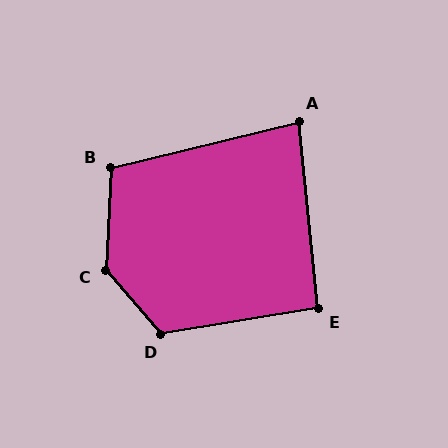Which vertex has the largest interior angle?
C, at approximately 137 degrees.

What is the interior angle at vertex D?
Approximately 122 degrees (obtuse).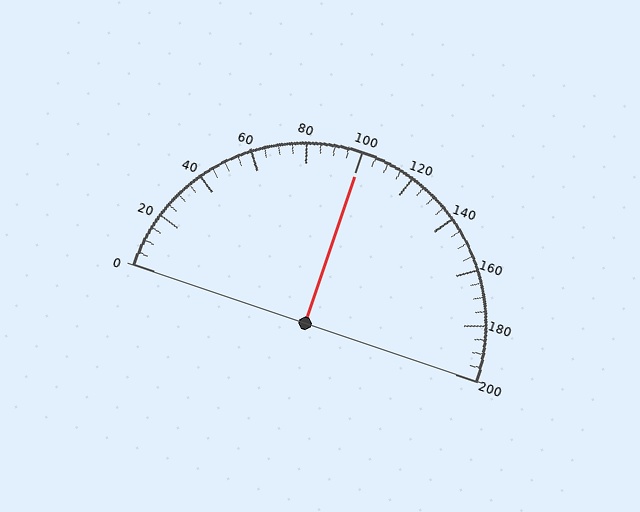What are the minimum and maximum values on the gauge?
The gauge ranges from 0 to 200.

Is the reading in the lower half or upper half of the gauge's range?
The reading is in the upper half of the range (0 to 200).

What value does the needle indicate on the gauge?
The needle indicates approximately 100.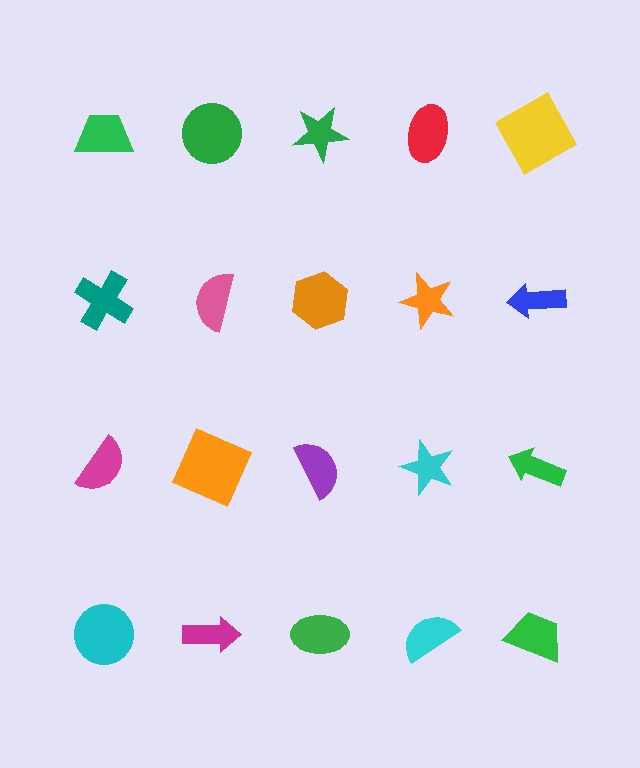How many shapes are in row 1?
5 shapes.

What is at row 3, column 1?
A magenta semicircle.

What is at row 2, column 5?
A blue arrow.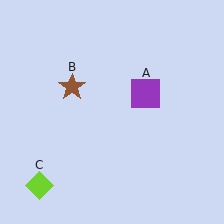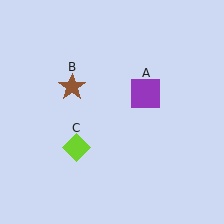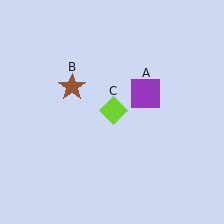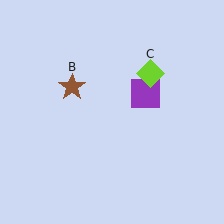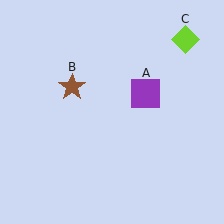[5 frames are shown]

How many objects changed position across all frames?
1 object changed position: lime diamond (object C).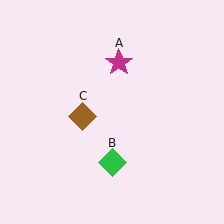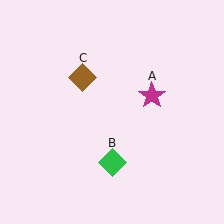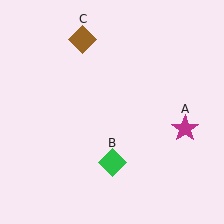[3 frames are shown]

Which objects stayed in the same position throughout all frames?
Green diamond (object B) remained stationary.